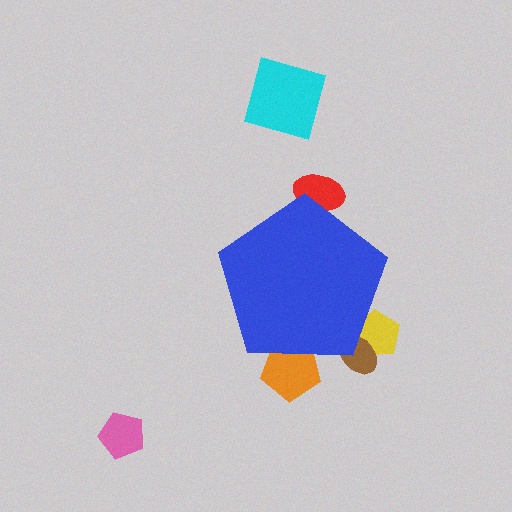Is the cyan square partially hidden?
No, the cyan square is fully visible.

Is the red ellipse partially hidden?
Yes, the red ellipse is partially hidden behind the blue pentagon.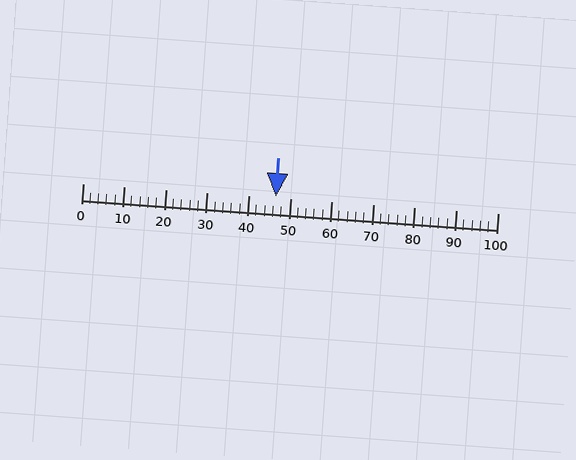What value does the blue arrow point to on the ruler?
The blue arrow points to approximately 47.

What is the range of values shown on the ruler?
The ruler shows values from 0 to 100.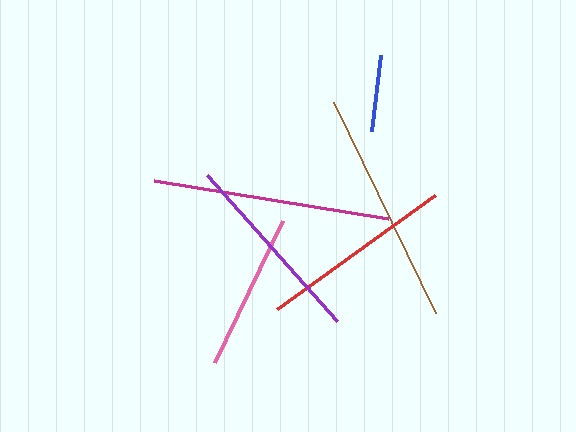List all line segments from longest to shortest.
From longest to shortest: magenta, brown, purple, red, pink, blue.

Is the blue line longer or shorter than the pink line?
The pink line is longer than the blue line.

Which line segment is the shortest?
The blue line is the shortest at approximately 77 pixels.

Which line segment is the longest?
The magenta line is the longest at approximately 238 pixels.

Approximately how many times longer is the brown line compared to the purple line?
The brown line is approximately 1.2 times the length of the purple line.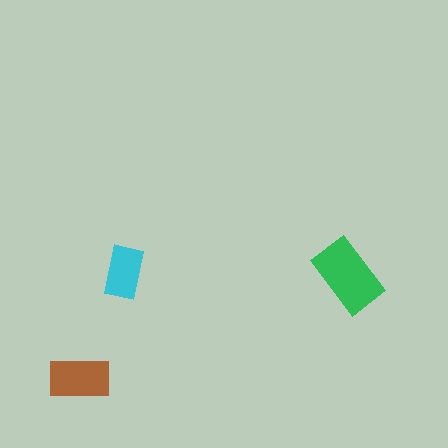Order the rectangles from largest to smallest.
the green one, the brown one, the cyan one.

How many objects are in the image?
There are 3 objects in the image.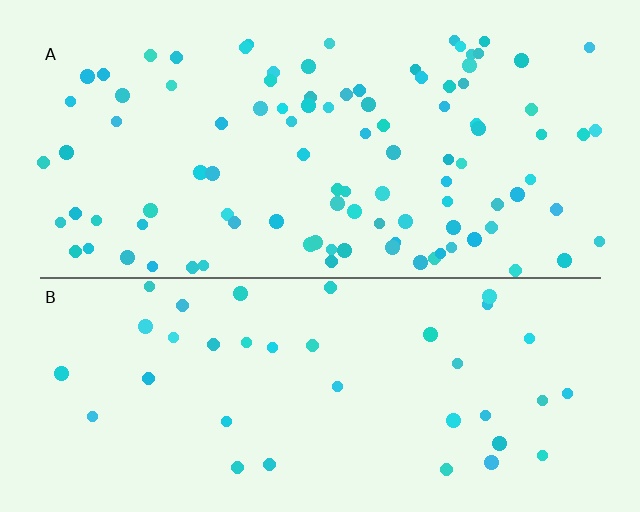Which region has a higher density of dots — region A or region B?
A (the top).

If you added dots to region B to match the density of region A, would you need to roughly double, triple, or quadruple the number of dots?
Approximately triple.